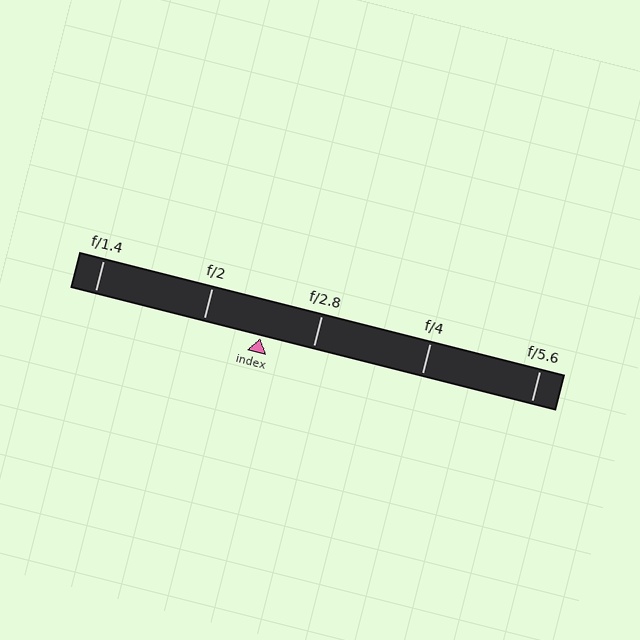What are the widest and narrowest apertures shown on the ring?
The widest aperture shown is f/1.4 and the narrowest is f/5.6.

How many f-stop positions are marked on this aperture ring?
There are 5 f-stop positions marked.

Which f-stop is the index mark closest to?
The index mark is closest to f/2.8.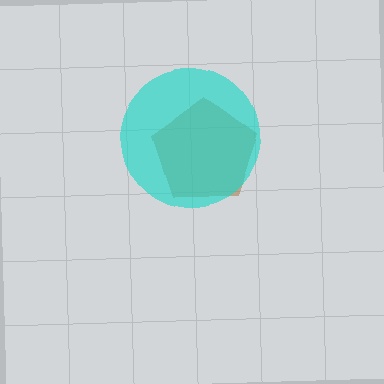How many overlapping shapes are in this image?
There are 2 overlapping shapes in the image.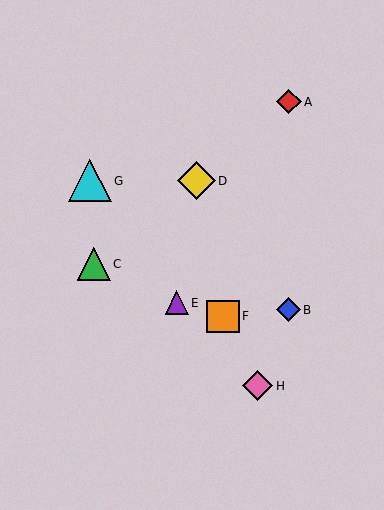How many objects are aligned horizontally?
2 objects (D, G) are aligned horizontally.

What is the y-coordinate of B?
Object B is at y≈310.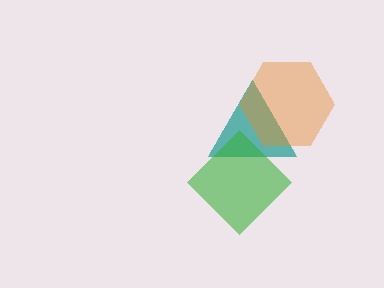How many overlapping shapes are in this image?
There are 3 overlapping shapes in the image.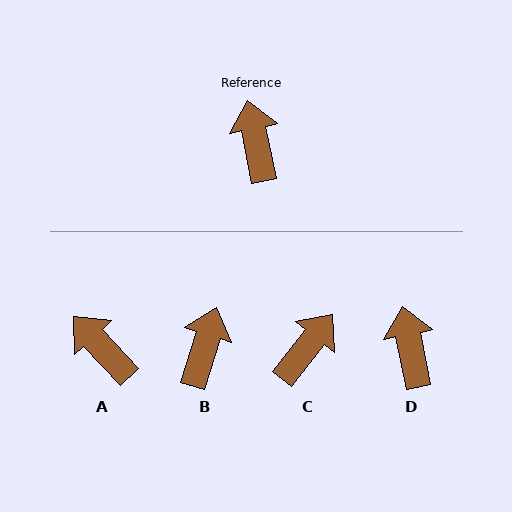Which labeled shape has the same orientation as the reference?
D.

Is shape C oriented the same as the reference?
No, it is off by about 49 degrees.